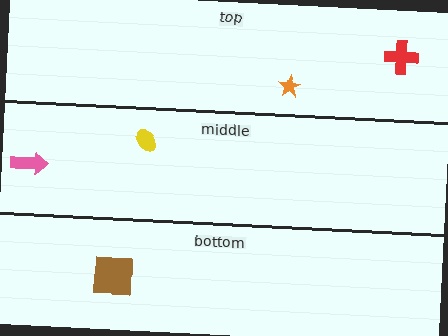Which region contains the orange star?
The top region.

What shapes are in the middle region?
The pink arrow, the yellow ellipse.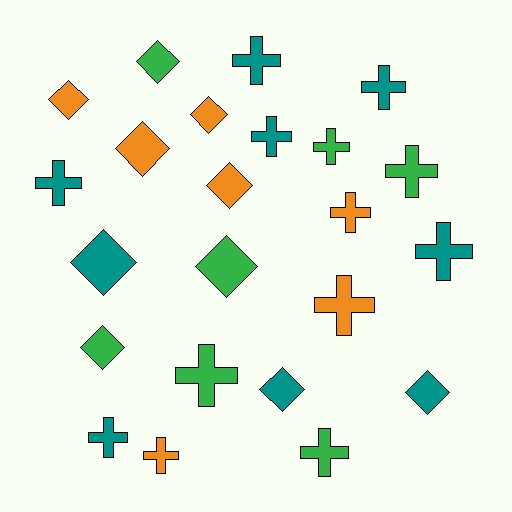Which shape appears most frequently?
Cross, with 13 objects.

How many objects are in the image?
There are 23 objects.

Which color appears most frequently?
Teal, with 9 objects.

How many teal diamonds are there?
There are 3 teal diamonds.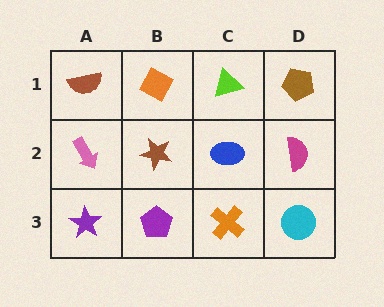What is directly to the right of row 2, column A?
A brown star.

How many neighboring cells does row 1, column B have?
3.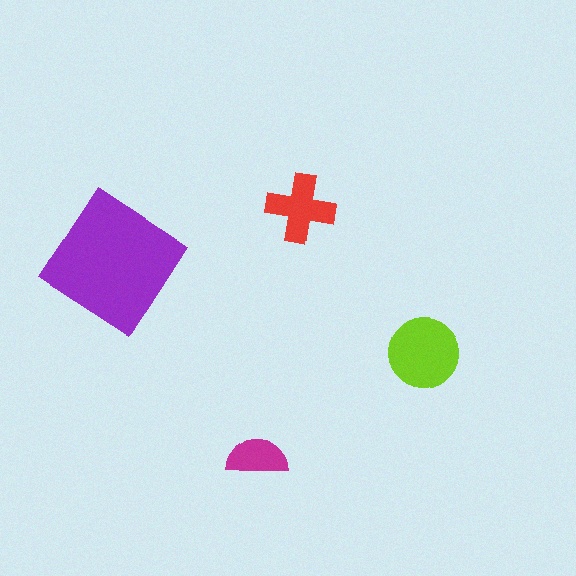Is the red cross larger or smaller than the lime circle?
Smaller.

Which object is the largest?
The purple diamond.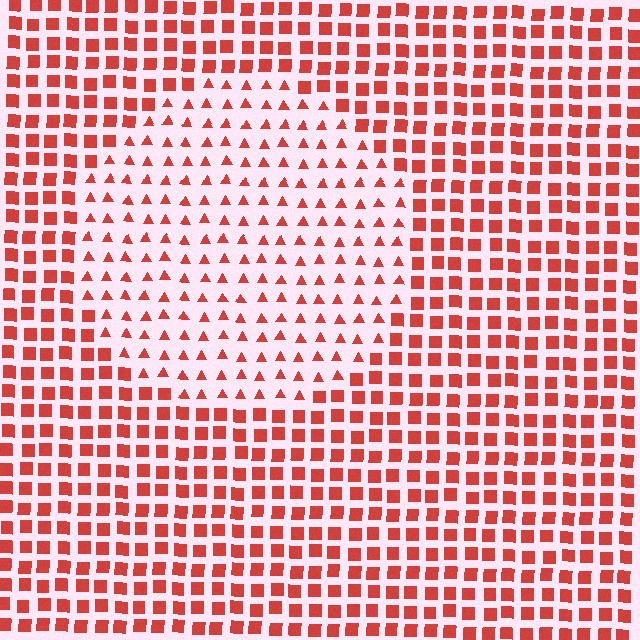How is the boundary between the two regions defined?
The boundary is defined by a change in element shape: triangles inside vs. squares outside. All elements share the same color and spacing.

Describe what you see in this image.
The image is filled with small red elements arranged in a uniform grid. A circle-shaped region contains triangles, while the surrounding area contains squares. The boundary is defined purely by the change in element shape.